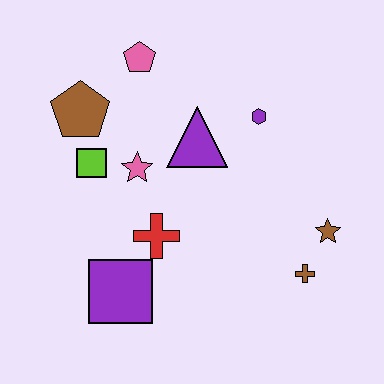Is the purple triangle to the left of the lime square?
No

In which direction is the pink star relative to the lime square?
The pink star is to the right of the lime square.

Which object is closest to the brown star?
The brown cross is closest to the brown star.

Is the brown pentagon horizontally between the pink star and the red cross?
No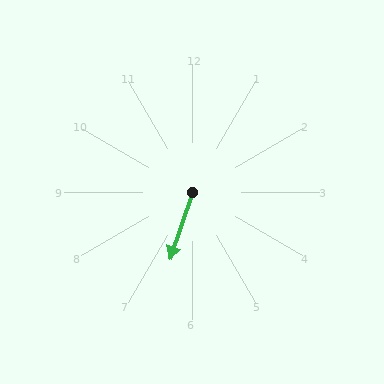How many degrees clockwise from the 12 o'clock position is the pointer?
Approximately 199 degrees.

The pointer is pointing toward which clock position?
Roughly 7 o'clock.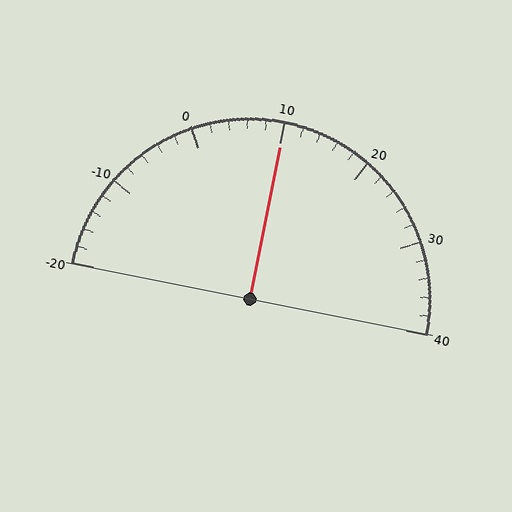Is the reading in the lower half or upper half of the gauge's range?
The reading is in the upper half of the range (-20 to 40).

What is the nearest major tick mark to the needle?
The nearest major tick mark is 10.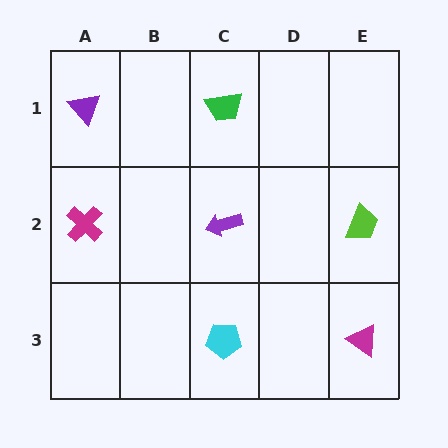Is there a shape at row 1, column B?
No, that cell is empty.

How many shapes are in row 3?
2 shapes.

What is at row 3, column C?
A cyan pentagon.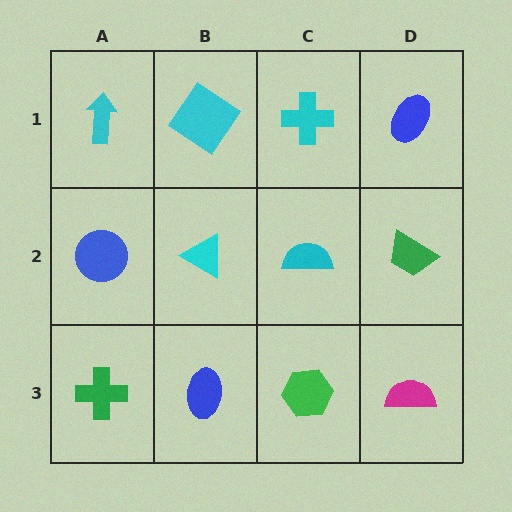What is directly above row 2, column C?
A cyan cross.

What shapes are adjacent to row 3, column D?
A green trapezoid (row 2, column D), a green hexagon (row 3, column C).